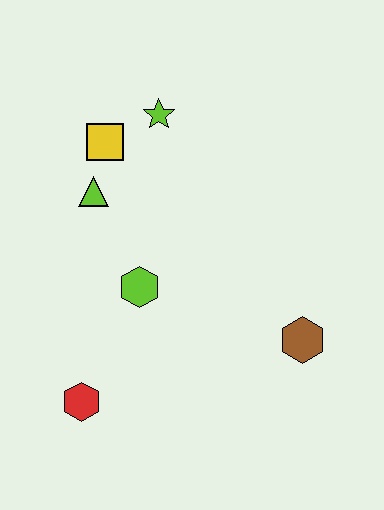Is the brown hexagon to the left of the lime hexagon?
No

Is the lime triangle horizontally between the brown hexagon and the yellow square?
No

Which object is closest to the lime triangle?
The yellow square is closest to the lime triangle.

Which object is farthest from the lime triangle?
The brown hexagon is farthest from the lime triangle.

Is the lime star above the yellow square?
Yes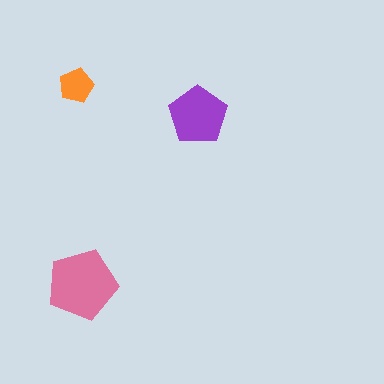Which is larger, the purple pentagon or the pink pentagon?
The pink one.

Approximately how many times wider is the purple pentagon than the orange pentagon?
About 1.5 times wider.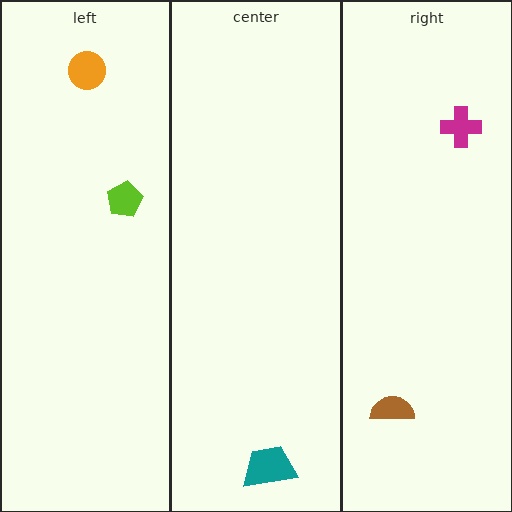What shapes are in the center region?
The teal trapezoid.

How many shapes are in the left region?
2.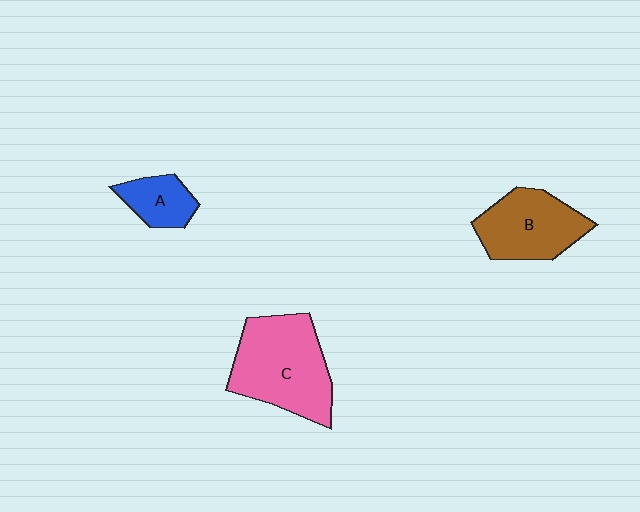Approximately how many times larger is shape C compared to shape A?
Approximately 2.6 times.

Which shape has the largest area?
Shape C (pink).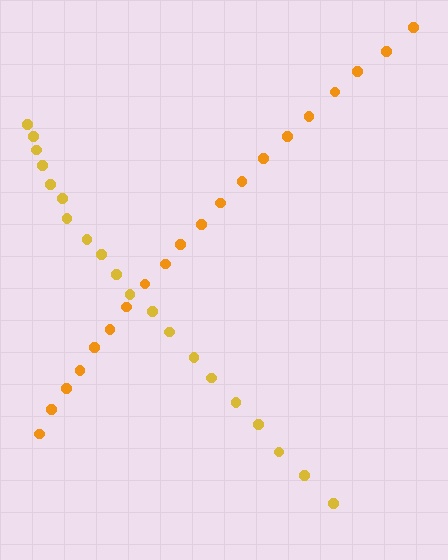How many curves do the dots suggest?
There are 2 distinct paths.